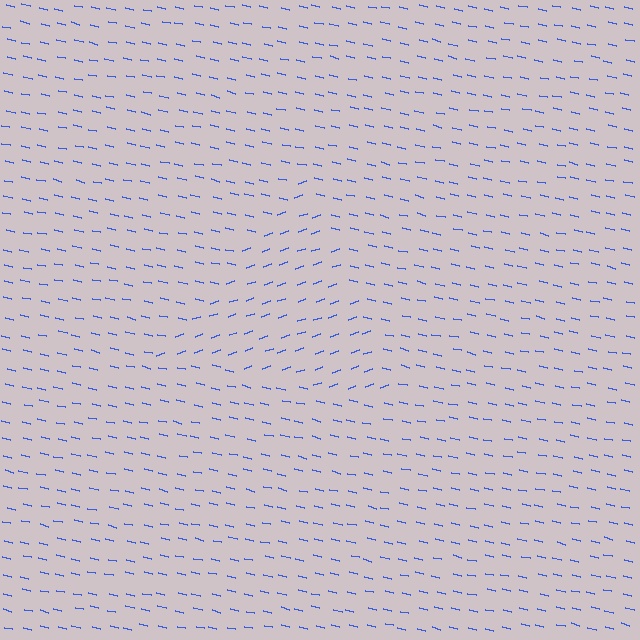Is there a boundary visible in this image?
Yes, there is a texture boundary formed by a change in line orientation.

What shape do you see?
I see a triangle.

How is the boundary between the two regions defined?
The boundary is defined purely by a change in line orientation (approximately 32 degrees difference). All lines are the same color and thickness.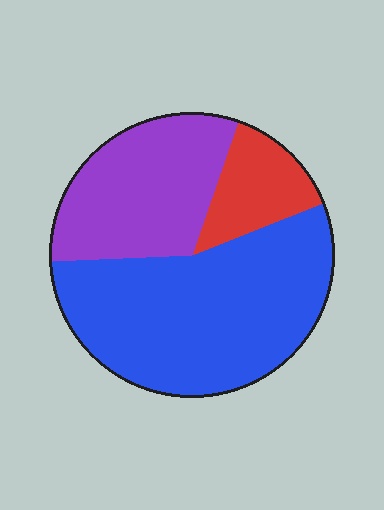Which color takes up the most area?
Blue, at roughly 55%.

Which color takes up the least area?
Red, at roughly 15%.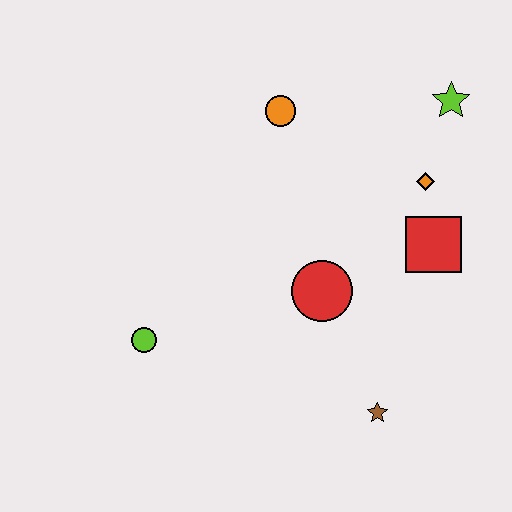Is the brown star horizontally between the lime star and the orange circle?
Yes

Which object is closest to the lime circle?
The red circle is closest to the lime circle.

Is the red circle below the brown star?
No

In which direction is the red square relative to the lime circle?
The red square is to the right of the lime circle.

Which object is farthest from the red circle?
The lime star is farthest from the red circle.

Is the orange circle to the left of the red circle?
Yes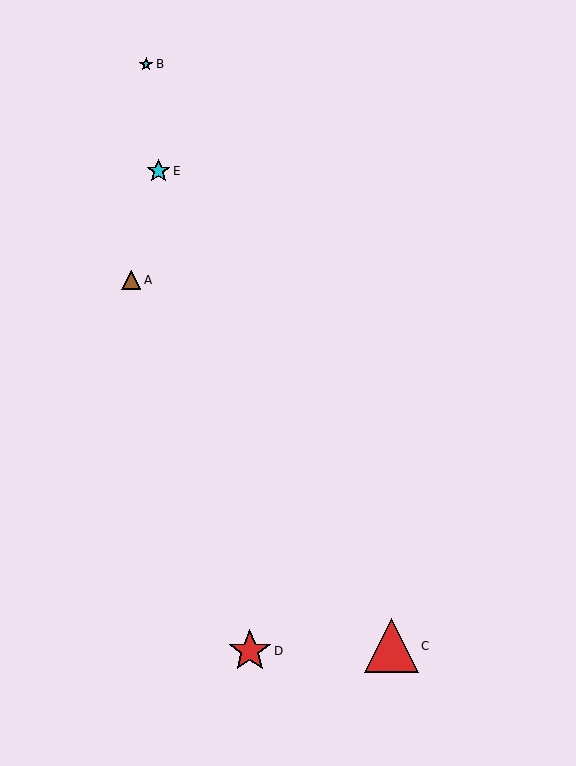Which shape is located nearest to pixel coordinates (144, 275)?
The brown triangle (labeled A) at (131, 280) is nearest to that location.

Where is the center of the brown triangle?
The center of the brown triangle is at (131, 280).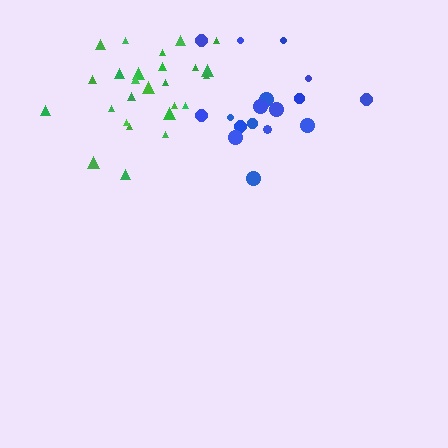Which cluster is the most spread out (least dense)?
Blue.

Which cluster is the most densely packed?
Green.